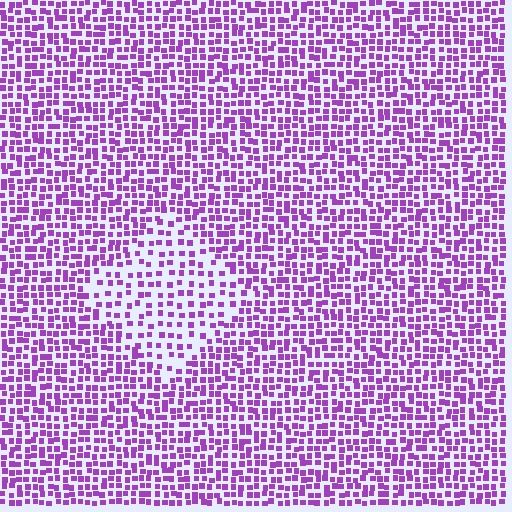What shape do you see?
I see a diamond.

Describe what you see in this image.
The image contains small purple elements arranged at two different densities. A diamond-shaped region is visible where the elements are less densely packed than the surrounding area.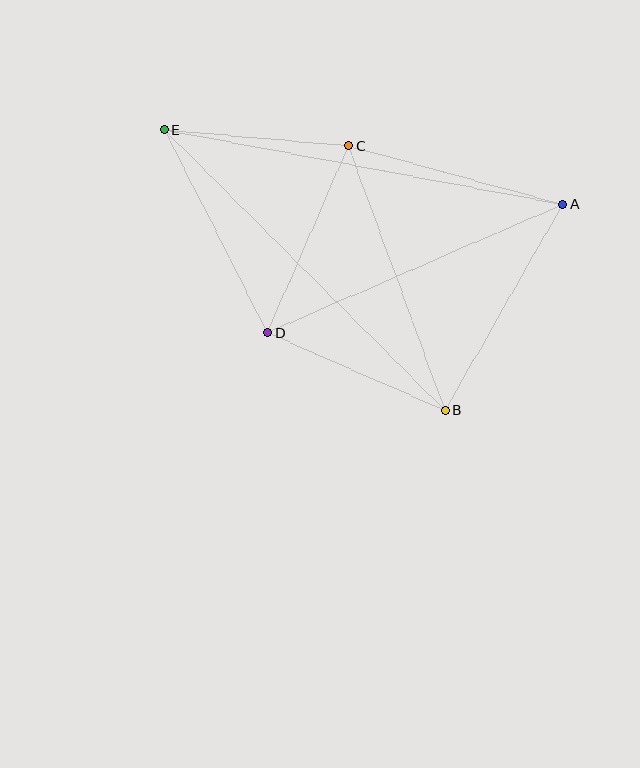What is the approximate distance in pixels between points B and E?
The distance between B and E is approximately 397 pixels.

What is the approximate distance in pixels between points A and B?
The distance between A and B is approximately 237 pixels.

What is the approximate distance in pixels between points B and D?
The distance between B and D is approximately 193 pixels.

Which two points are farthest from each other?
Points A and E are farthest from each other.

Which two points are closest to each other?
Points C and E are closest to each other.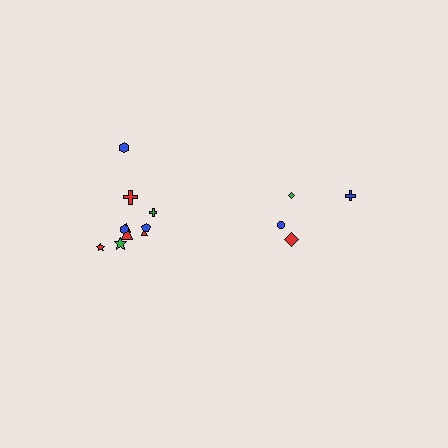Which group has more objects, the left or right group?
The left group.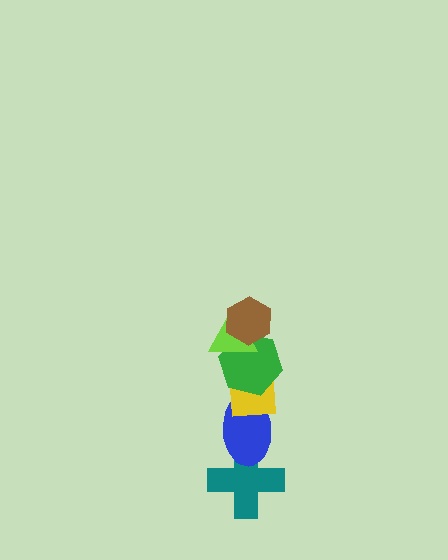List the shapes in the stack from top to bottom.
From top to bottom: the brown hexagon, the lime triangle, the green hexagon, the yellow square, the blue ellipse, the teal cross.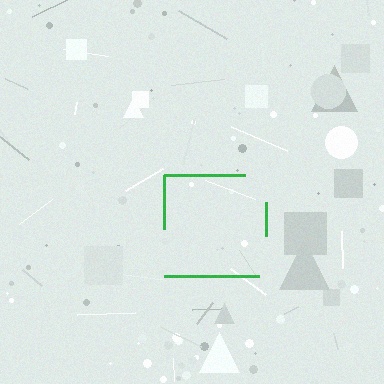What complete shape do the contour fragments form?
The contour fragments form a square.